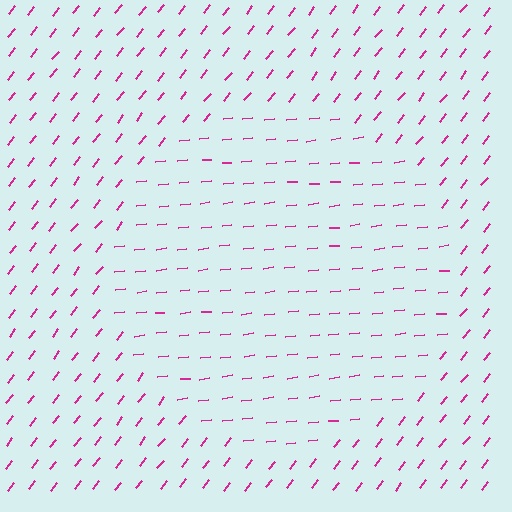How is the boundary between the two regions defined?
The boundary is defined purely by a change in line orientation (approximately 45 degrees difference). All lines are the same color and thickness.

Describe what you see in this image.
The image is filled with small magenta line segments. A circle region in the image has lines oriented differently from the surrounding lines, creating a visible texture boundary.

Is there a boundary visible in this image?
Yes, there is a texture boundary formed by a change in line orientation.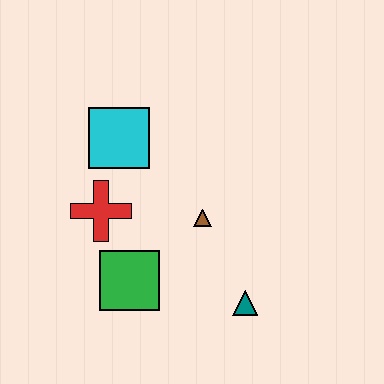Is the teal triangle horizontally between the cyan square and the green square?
No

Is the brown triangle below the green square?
No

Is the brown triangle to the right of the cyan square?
Yes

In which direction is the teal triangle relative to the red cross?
The teal triangle is to the right of the red cross.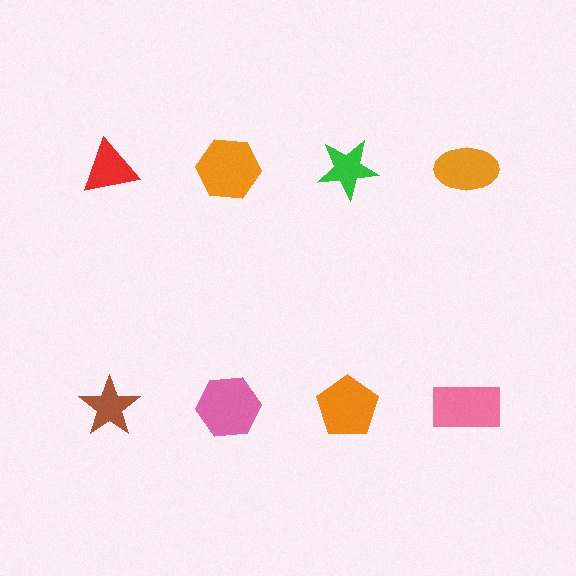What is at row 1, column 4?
An orange ellipse.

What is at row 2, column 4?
A pink rectangle.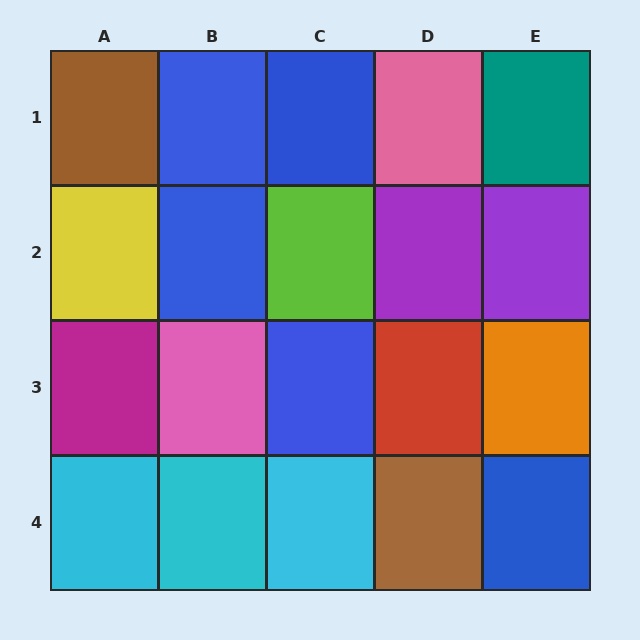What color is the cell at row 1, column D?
Pink.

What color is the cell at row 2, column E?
Purple.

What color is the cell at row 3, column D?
Red.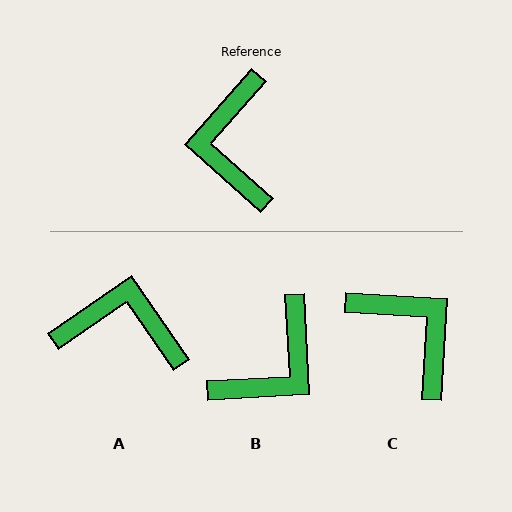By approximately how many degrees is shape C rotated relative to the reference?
Approximately 142 degrees clockwise.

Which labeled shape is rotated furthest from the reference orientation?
C, about 142 degrees away.